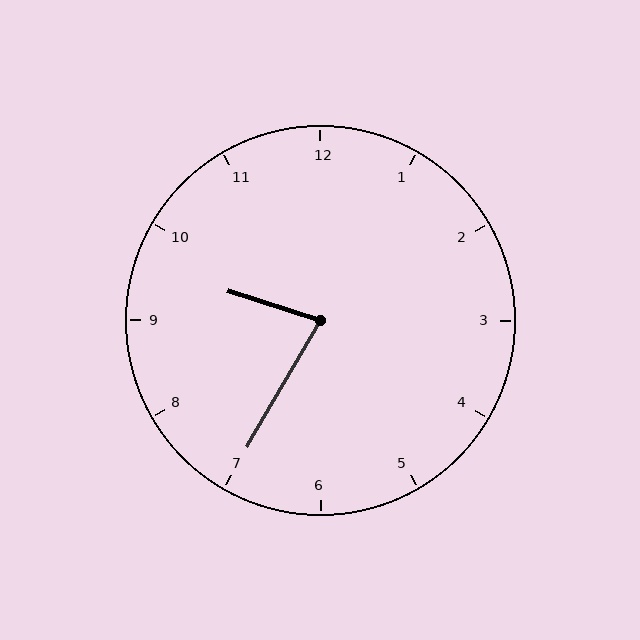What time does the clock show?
9:35.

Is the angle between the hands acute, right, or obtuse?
It is acute.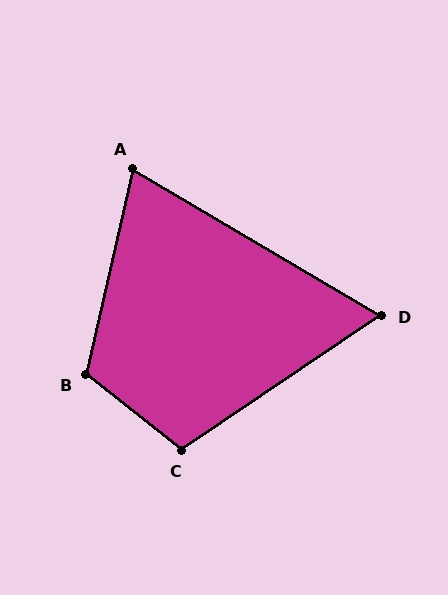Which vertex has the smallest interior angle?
D, at approximately 65 degrees.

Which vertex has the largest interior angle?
B, at approximately 115 degrees.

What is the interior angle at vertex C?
Approximately 108 degrees (obtuse).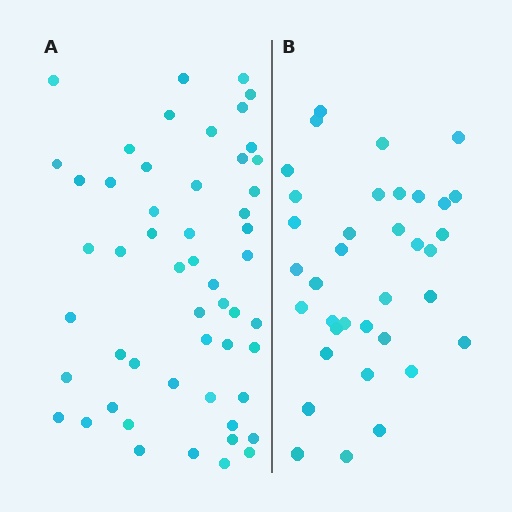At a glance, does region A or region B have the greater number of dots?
Region A (the left region) has more dots.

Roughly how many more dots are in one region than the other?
Region A has approximately 15 more dots than region B.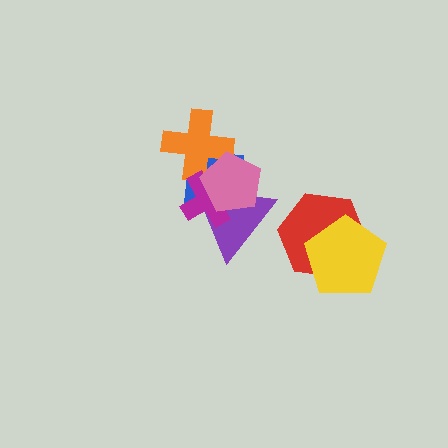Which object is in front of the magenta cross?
The pink pentagon is in front of the magenta cross.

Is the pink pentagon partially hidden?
No, no other shape covers it.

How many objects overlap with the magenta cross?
4 objects overlap with the magenta cross.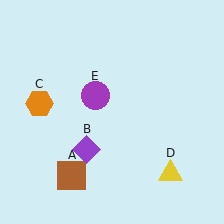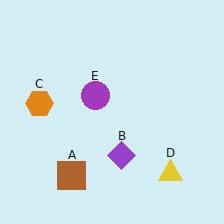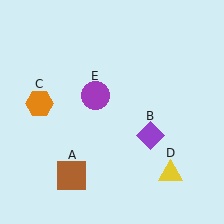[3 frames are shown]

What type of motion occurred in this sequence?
The purple diamond (object B) rotated counterclockwise around the center of the scene.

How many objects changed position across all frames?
1 object changed position: purple diamond (object B).